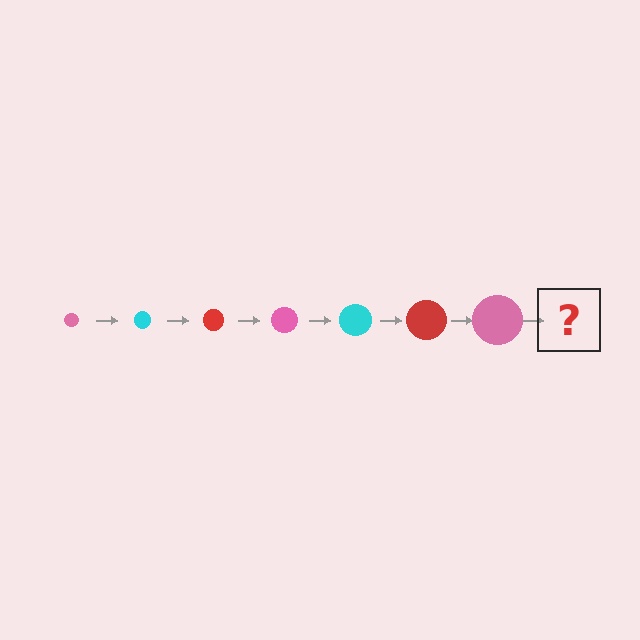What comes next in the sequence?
The next element should be a cyan circle, larger than the previous one.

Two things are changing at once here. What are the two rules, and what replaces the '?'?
The two rules are that the circle grows larger each step and the color cycles through pink, cyan, and red. The '?' should be a cyan circle, larger than the previous one.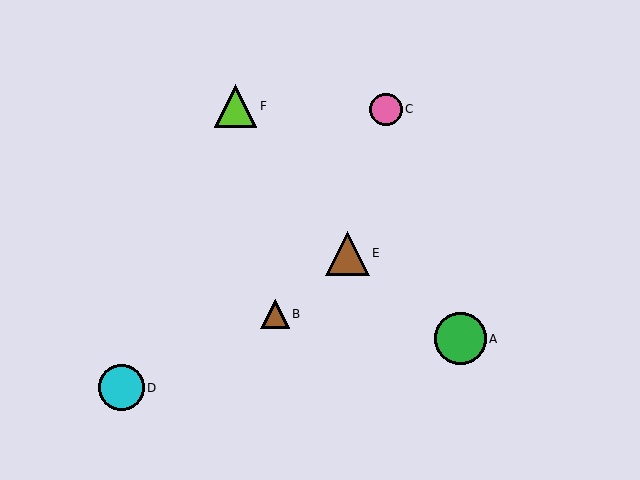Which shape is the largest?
The green circle (labeled A) is the largest.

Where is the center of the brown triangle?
The center of the brown triangle is at (347, 253).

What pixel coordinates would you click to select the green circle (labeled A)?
Click at (461, 339) to select the green circle A.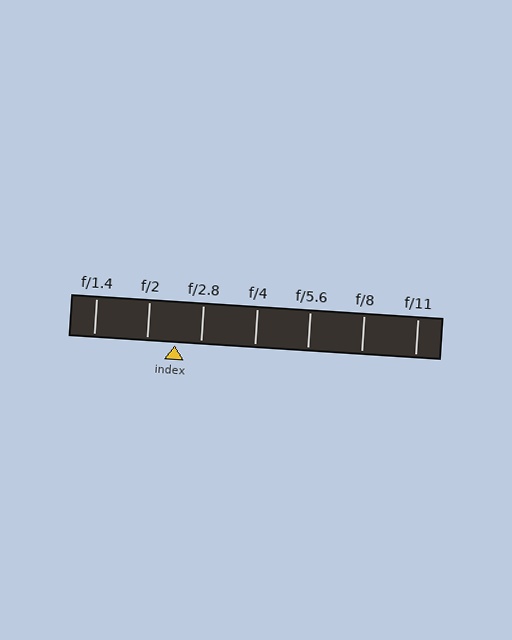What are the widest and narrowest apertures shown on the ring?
The widest aperture shown is f/1.4 and the narrowest is f/11.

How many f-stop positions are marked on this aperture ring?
There are 7 f-stop positions marked.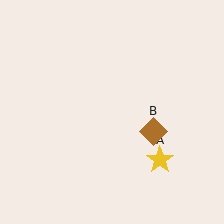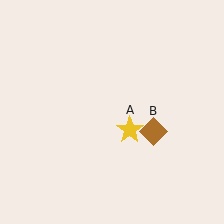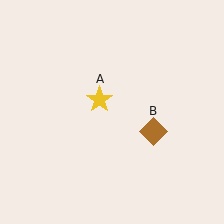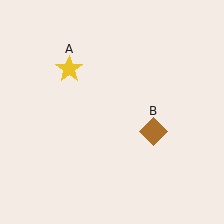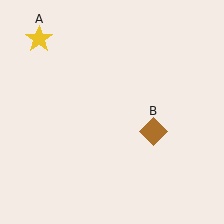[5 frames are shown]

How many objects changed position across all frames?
1 object changed position: yellow star (object A).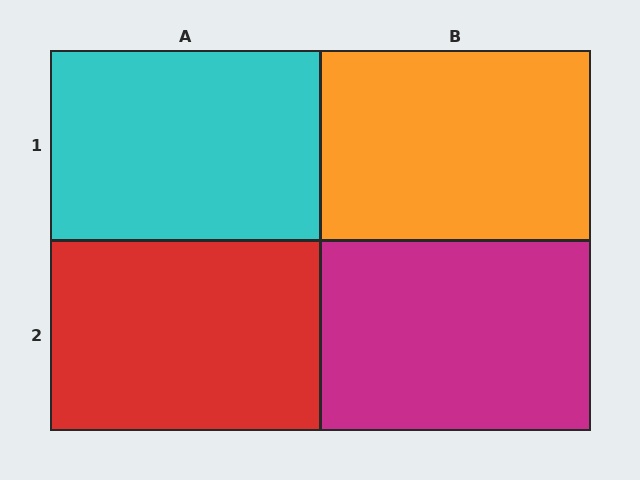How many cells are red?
1 cell is red.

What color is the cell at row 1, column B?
Orange.